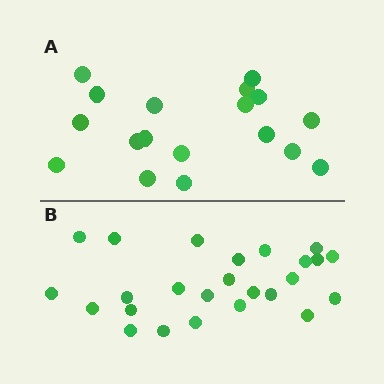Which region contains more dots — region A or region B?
Region B (the bottom region) has more dots.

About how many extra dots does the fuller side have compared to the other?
Region B has roughly 8 or so more dots than region A.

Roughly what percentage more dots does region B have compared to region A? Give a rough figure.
About 40% more.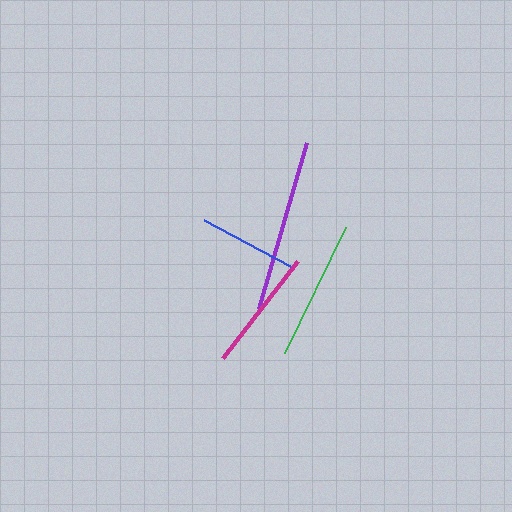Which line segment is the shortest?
The blue line is the shortest at approximately 98 pixels.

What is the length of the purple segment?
The purple segment is approximately 173 pixels long.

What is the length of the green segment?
The green segment is approximately 139 pixels long.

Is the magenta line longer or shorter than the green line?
The green line is longer than the magenta line.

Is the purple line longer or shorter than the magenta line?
The purple line is longer than the magenta line.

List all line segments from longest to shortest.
From longest to shortest: purple, green, magenta, blue.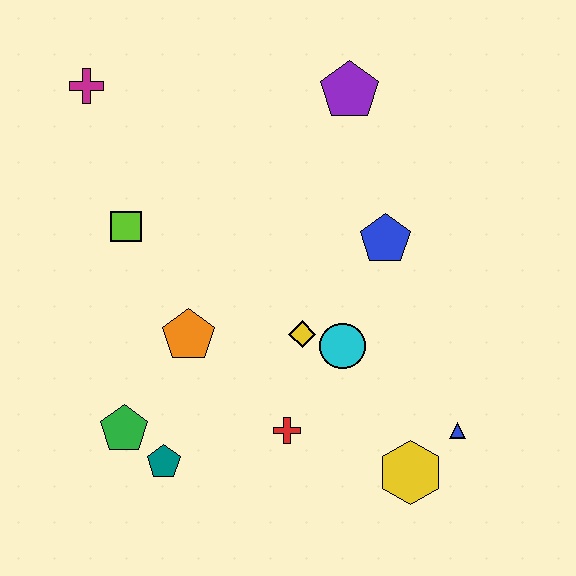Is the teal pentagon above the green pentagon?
No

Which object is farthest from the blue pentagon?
The magenta cross is farthest from the blue pentagon.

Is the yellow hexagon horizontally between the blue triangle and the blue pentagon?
Yes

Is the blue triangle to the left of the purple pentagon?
No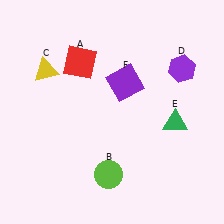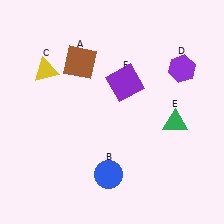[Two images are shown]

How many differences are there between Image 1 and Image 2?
There are 2 differences between the two images.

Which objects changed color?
A changed from red to brown. B changed from lime to blue.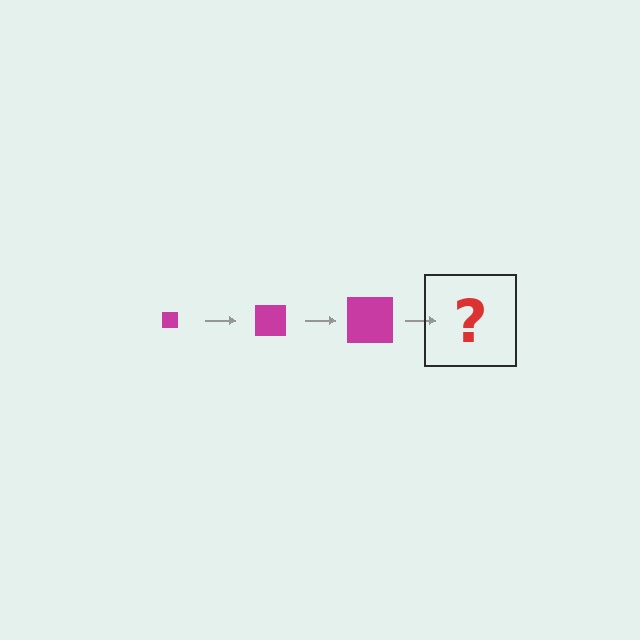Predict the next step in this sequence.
The next step is a magenta square, larger than the previous one.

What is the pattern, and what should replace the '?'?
The pattern is that the square gets progressively larger each step. The '?' should be a magenta square, larger than the previous one.